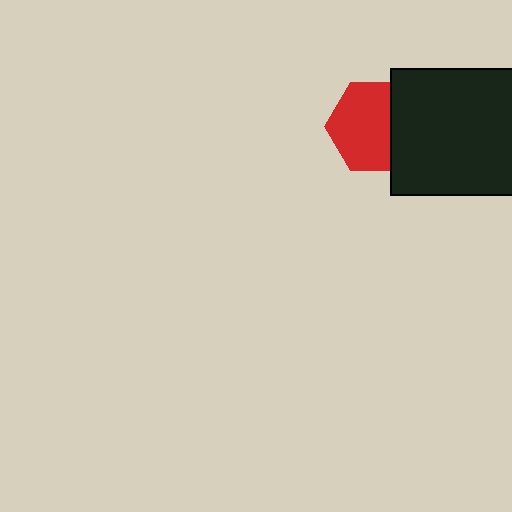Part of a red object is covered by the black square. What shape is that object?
It is a hexagon.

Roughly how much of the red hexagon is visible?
Most of it is visible (roughly 67%).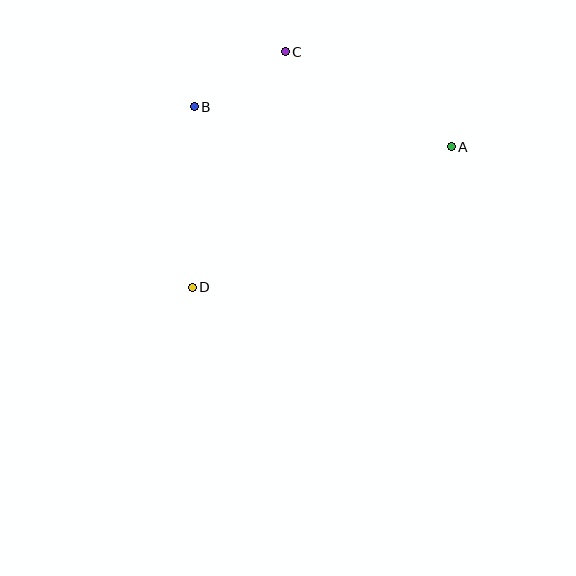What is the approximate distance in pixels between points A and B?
The distance between A and B is approximately 260 pixels.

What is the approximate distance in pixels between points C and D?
The distance between C and D is approximately 253 pixels.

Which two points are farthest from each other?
Points A and D are farthest from each other.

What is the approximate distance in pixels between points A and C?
The distance between A and C is approximately 191 pixels.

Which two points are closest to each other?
Points B and C are closest to each other.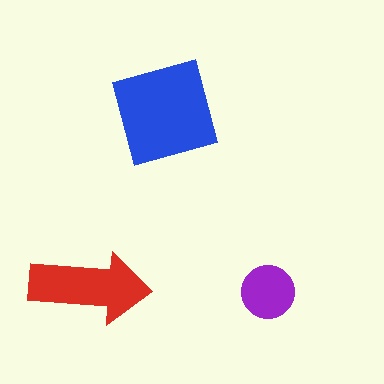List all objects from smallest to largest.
The purple circle, the red arrow, the blue diamond.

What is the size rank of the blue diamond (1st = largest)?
1st.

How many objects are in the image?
There are 3 objects in the image.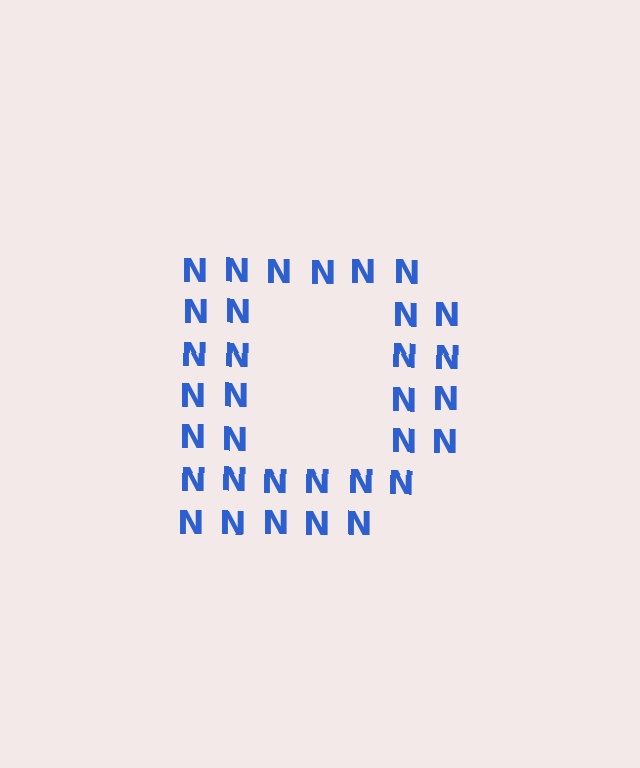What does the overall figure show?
The overall figure shows the letter D.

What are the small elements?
The small elements are letter N's.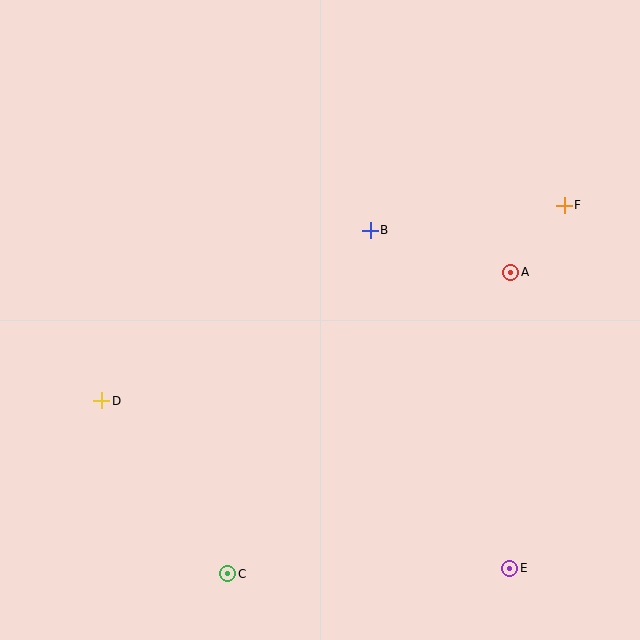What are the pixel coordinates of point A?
Point A is at (511, 272).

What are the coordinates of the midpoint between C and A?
The midpoint between C and A is at (369, 423).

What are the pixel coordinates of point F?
Point F is at (564, 205).